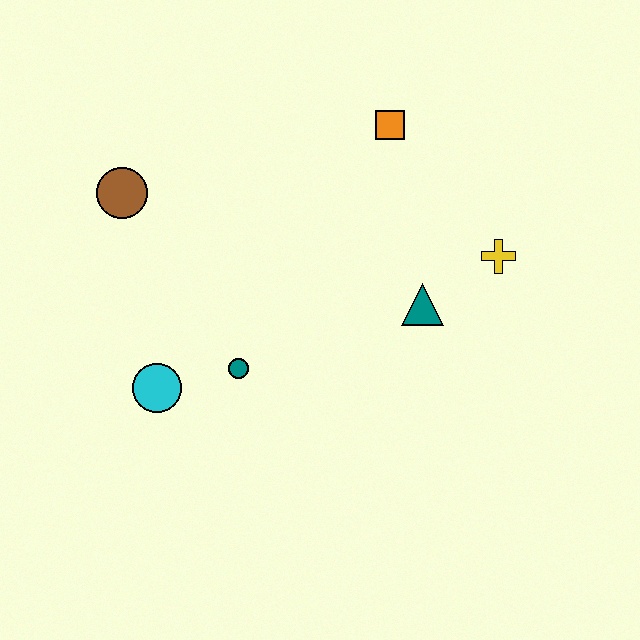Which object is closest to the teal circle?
The cyan circle is closest to the teal circle.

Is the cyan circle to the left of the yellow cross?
Yes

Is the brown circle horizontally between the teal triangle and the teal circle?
No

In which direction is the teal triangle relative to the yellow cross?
The teal triangle is to the left of the yellow cross.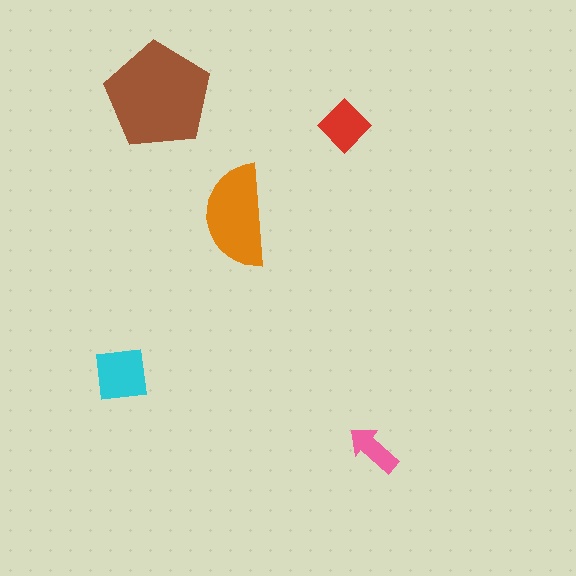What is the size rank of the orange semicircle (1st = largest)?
2nd.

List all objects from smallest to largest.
The pink arrow, the red diamond, the cyan square, the orange semicircle, the brown pentagon.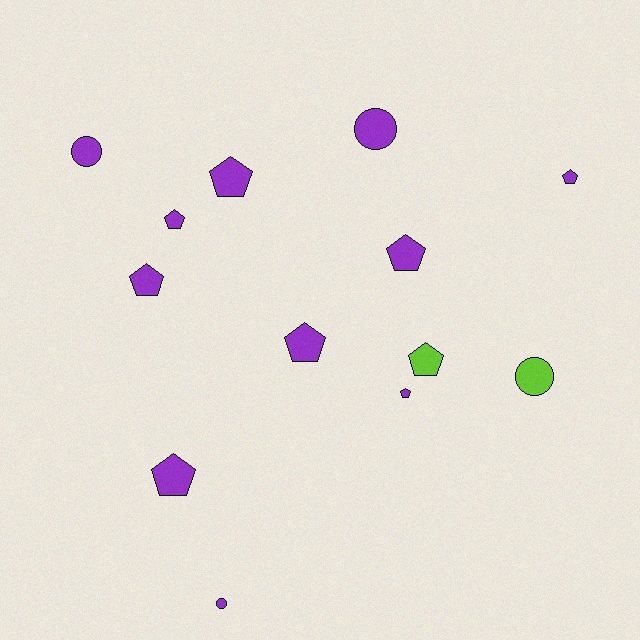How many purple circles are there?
There are 3 purple circles.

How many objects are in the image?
There are 13 objects.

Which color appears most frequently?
Purple, with 11 objects.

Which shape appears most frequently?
Pentagon, with 9 objects.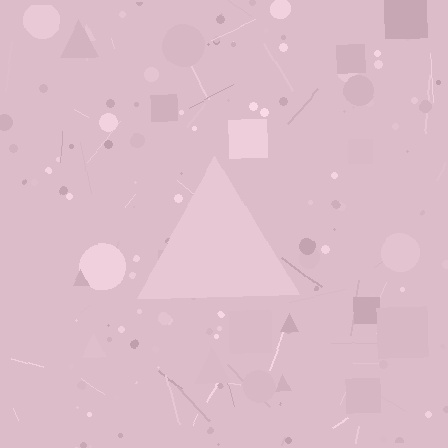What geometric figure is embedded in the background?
A triangle is embedded in the background.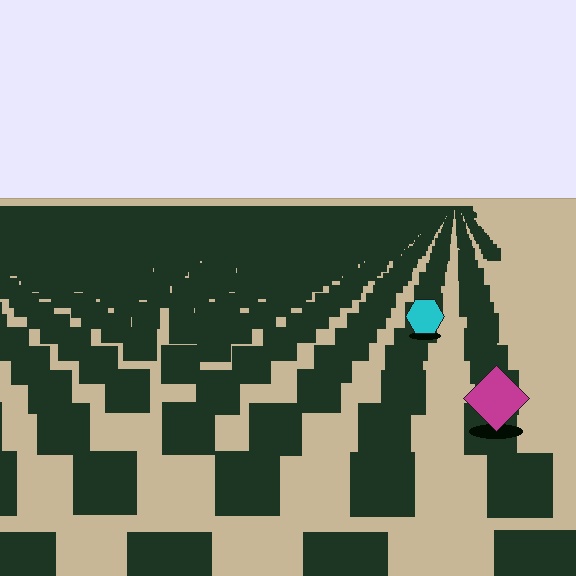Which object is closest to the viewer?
The magenta diamond is closest. The texture marks near it are larger and more spread out.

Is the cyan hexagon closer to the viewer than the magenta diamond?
No. The magenta diamond is closer — you can tell from the texture gradient: the ground texture is coarser near it.